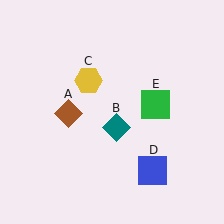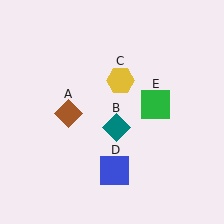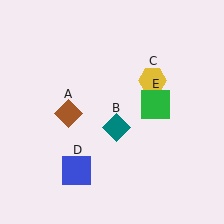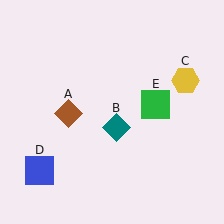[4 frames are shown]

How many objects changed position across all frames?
2 objects changed position: yellow hexagon (object C), blue square (object D).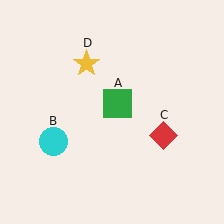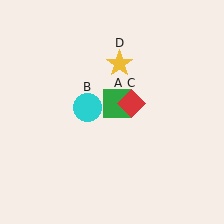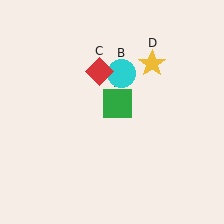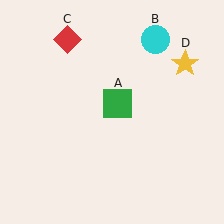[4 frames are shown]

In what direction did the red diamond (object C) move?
The red diamond (object C) moved up and to the left.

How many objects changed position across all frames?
3 objects changed position: cyan circle (object B), red diamond (object C), yellow star (object D).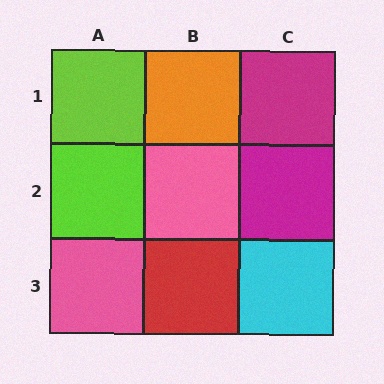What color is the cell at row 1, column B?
Orange.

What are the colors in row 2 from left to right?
Lime, pink, magenta.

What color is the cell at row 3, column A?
Pink.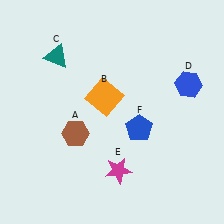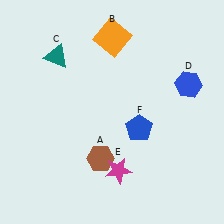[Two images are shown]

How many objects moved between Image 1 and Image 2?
2 objects moved between the two images.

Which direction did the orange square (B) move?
The orange square (B) moved up.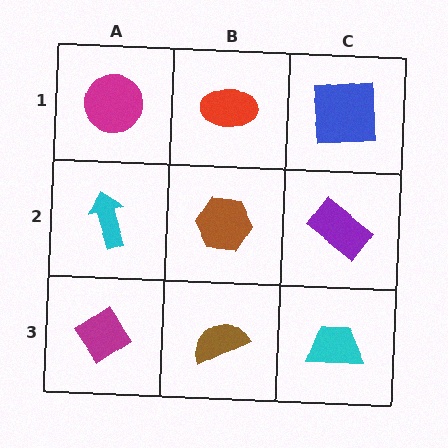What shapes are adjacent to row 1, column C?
A purple rectangle (row 2, column C), a red ellipse (row 1, column B).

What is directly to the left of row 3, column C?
A brown semicircle.